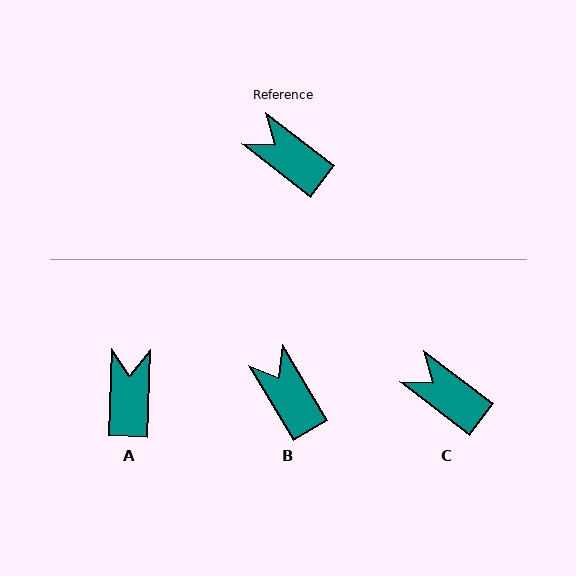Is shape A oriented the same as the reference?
No, it is off by about 55 degrees.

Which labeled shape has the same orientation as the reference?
C.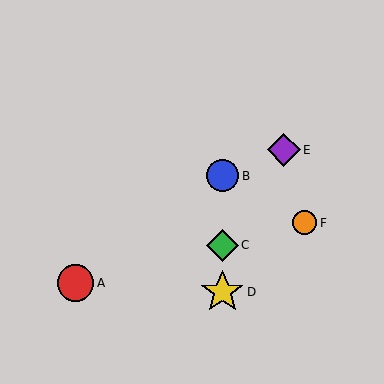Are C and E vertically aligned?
No, C is at x≈222 and E is at x≈284.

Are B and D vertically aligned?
Yes, both are at x≈222.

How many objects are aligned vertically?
3 objects (B, C, D) are aligned vertically.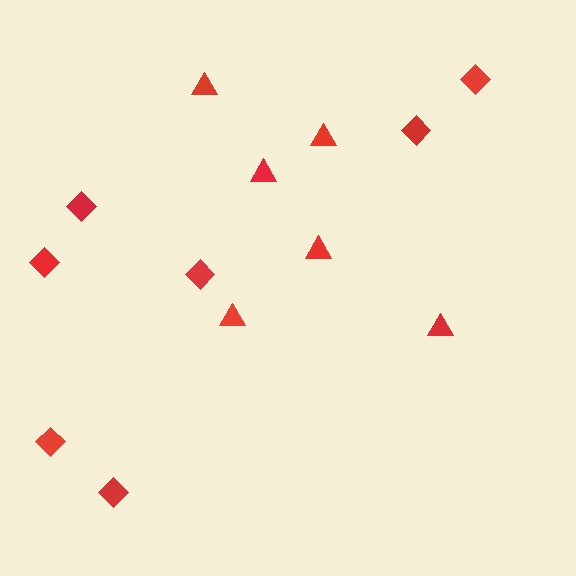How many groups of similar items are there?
There are 2 groups: one group of triangles (6) and one group of diamonds (7).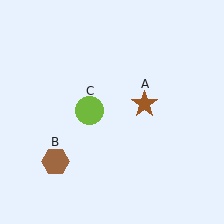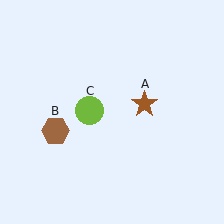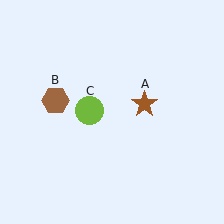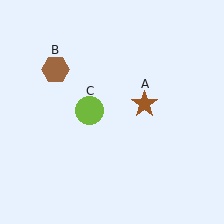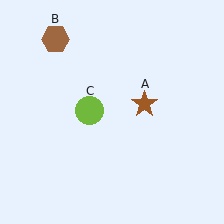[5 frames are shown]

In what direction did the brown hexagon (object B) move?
The brown hexagon (object B) moved up.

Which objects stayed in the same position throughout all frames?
Brown star (object A) and lime circle (object C) remained stationary.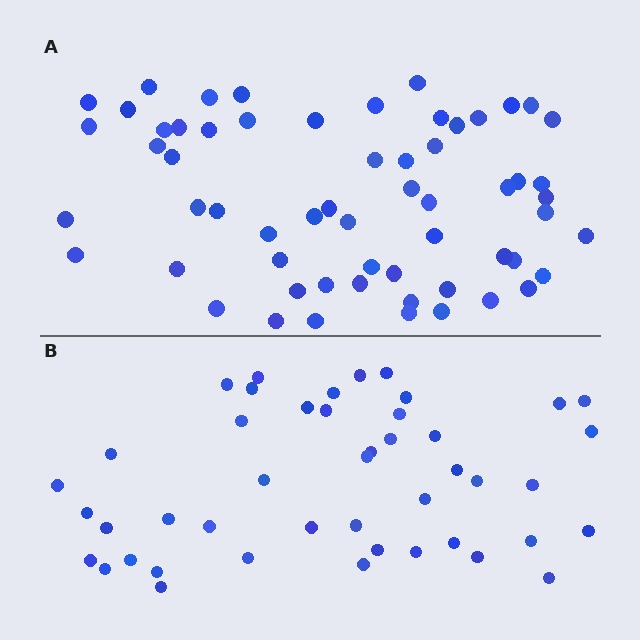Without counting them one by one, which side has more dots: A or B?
Region A (the top region) has more dots.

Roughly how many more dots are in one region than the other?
Region A has approximately 15 more dots than region B.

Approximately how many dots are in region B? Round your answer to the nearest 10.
About 40 dots. (The exact count is 45, which rounds to 40.)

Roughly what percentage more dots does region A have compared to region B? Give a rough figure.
About 35% more.